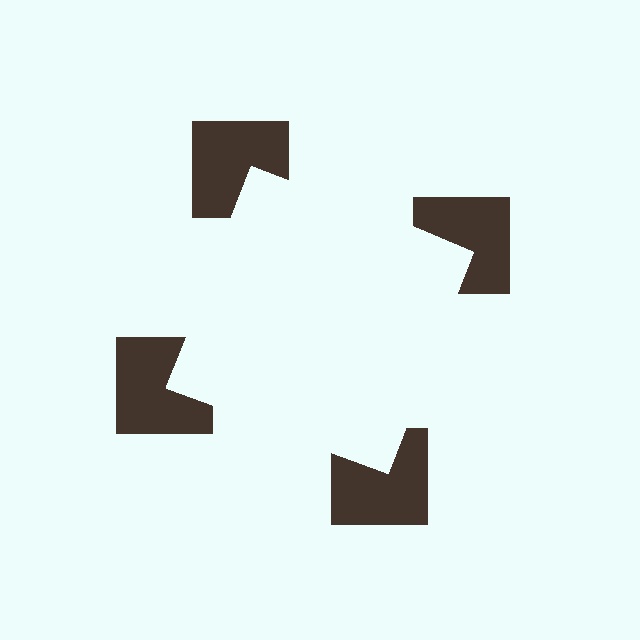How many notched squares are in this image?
There are 4 — one at each vertex of the illusory square.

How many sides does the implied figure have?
4 sides.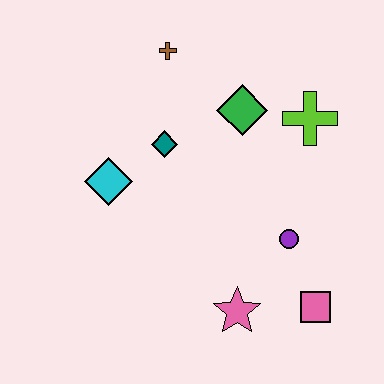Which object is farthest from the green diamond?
The pink square is farthest from the green diamond.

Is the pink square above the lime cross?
No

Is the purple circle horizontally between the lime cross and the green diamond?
Yes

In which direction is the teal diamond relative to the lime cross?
The teal diamond is to the left of the lime cross.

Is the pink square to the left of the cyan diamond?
No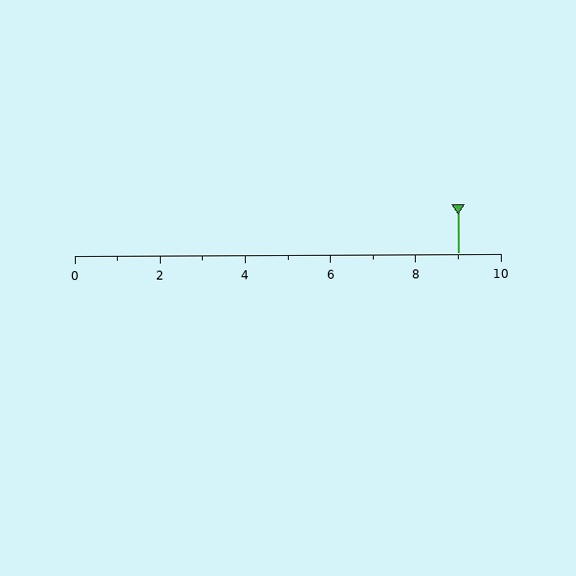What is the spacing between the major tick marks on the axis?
The major ticks are spaced 2 apart.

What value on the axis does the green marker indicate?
The marker indicates approximately 9.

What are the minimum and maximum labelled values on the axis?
The axis runs from 0 to 10.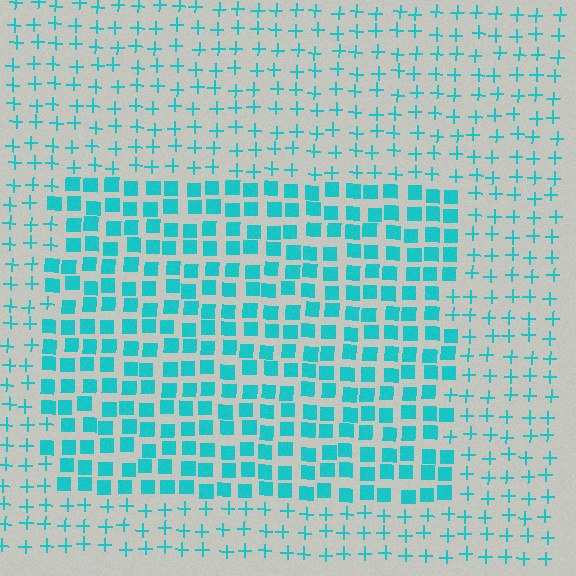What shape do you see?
I see a rectangle.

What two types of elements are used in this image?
The image uses squares inside the rectangle region and plus signs outside it.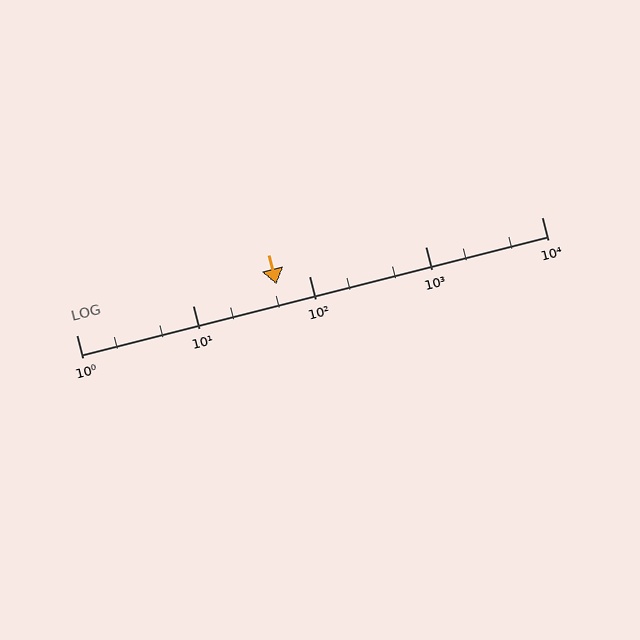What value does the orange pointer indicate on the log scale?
The pointer indicates approximately 53.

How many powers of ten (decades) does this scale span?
The scale spans 4 decades, from 1 to 10000.